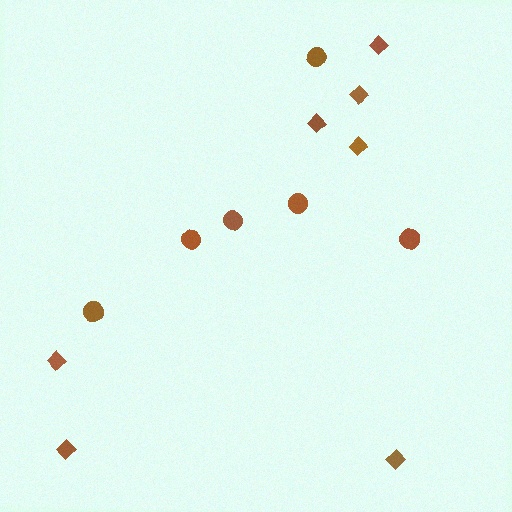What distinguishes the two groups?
There are 2 groups: one group of diamonds (7) and one group of circles (6).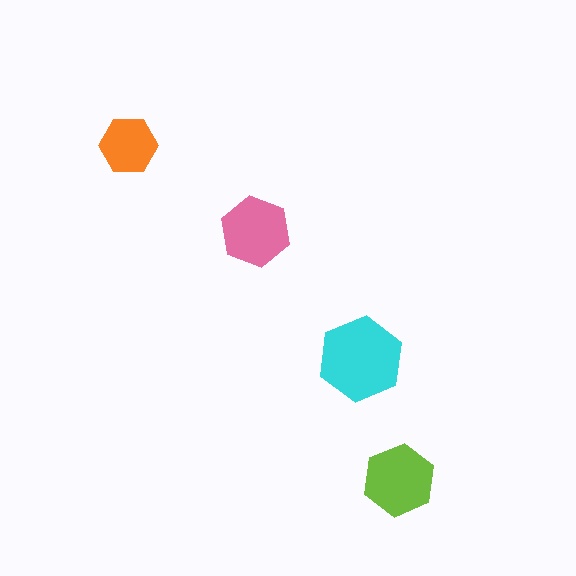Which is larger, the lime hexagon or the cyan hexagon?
The cyan one.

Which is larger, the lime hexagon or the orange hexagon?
The lime one.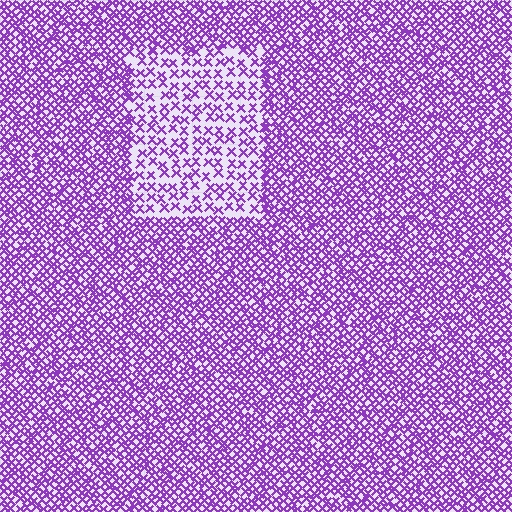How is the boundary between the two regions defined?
The boundary is defined by a change in element density (approximately 2.1x ratio). All elements are the same color, size, and shape.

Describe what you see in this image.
The image contains small purple elements arranged at two different densities. A rectangle-shaped region is visible where the elements are less densely packed than the surrounding area.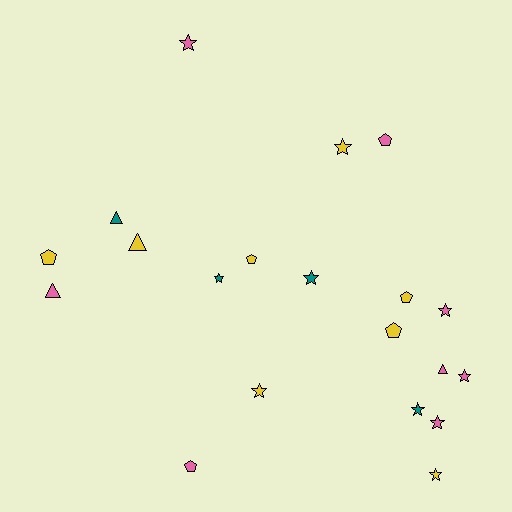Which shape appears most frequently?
Star, with 10 objects.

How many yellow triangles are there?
There is 1 yellow triangle.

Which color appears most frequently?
Pink, with 8 objects.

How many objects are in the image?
There are 20 objects.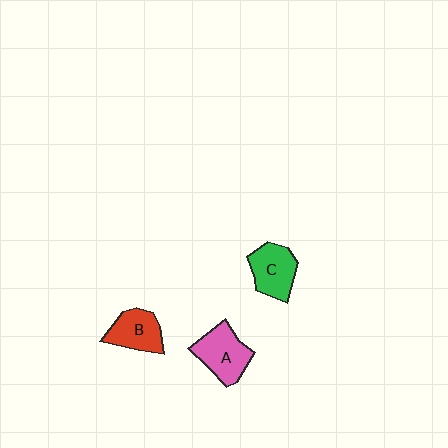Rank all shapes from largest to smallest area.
From largest to smallest: A (pink), C (green), B (red).